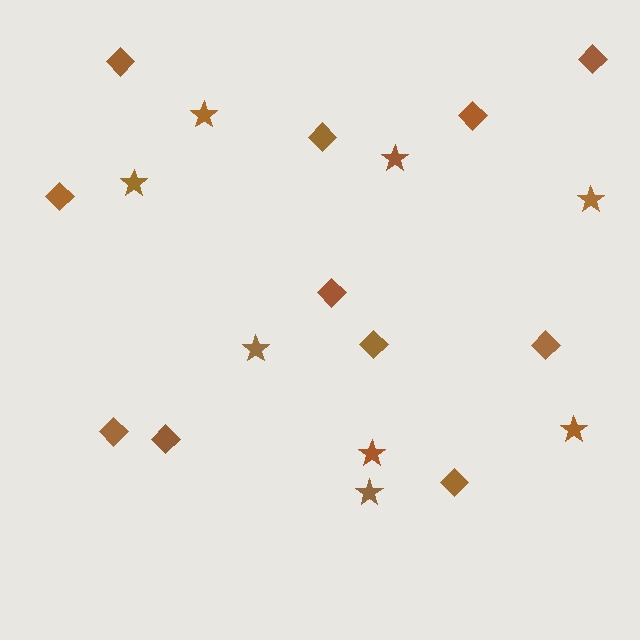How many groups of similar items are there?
There are 2 groups: one group of stars (8) and one group of diamonds (11).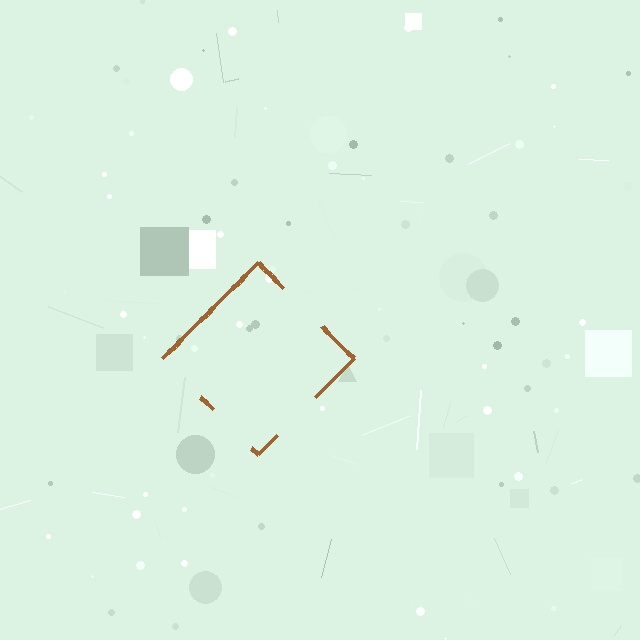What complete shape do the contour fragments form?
The contour fragments form a diamond.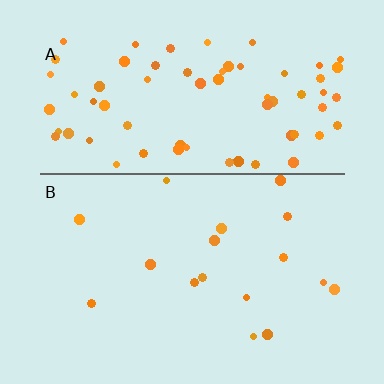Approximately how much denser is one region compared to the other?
Approximately 4.1× — region A over region B.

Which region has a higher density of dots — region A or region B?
A (the top).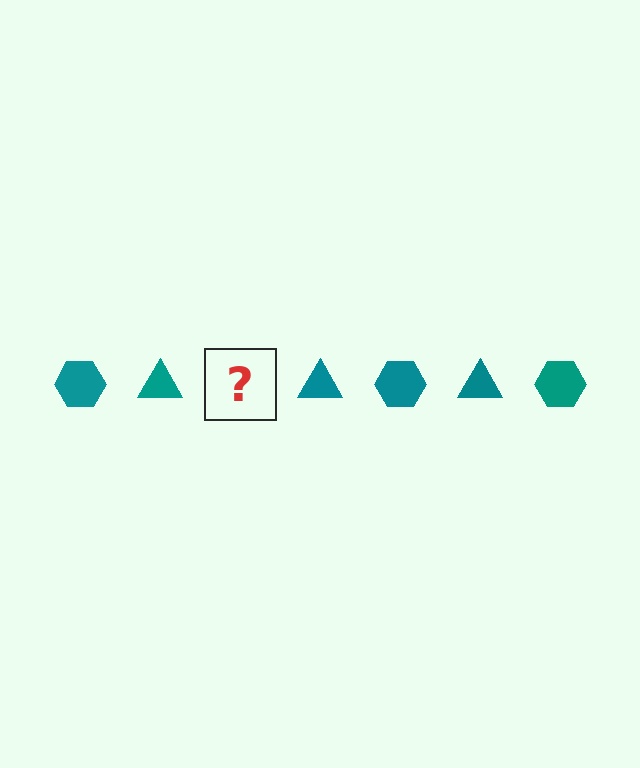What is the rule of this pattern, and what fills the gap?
The rule is that the pattern cycles through hexagon, triangle shapes in teal. The gap should be filled with a teal hexagon.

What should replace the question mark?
The question mark should be replaced with a teal hexagon.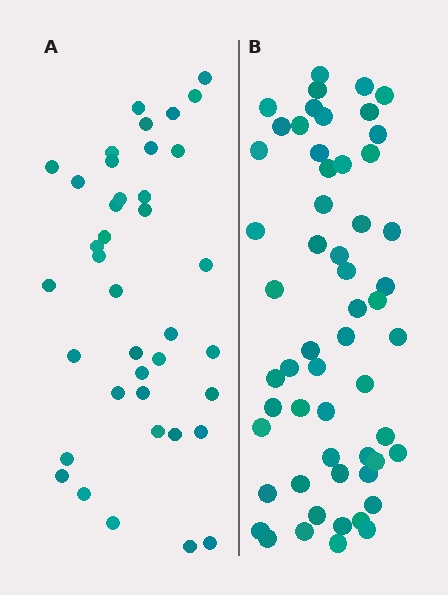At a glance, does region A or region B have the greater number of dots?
Region B (the right region) has more dots.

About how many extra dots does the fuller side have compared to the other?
Region B has approximately 15 more dots than region A.